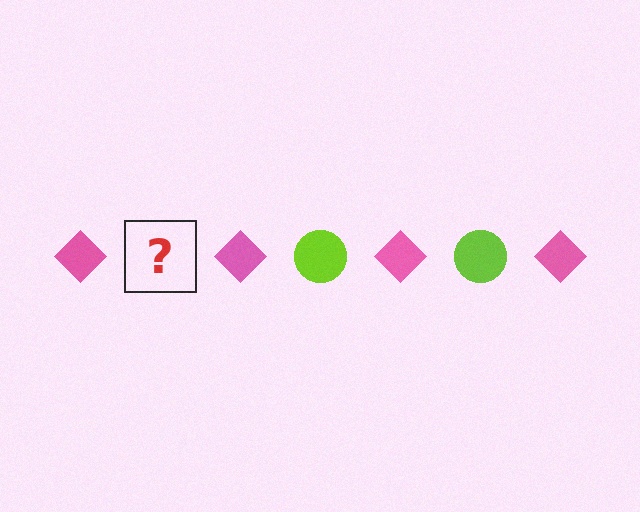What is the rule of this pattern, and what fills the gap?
The rule is that the pattern alternates between pink diamond and lime circle. The gap should be filled with a lime circle.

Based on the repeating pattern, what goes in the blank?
The blank should be a lime circle.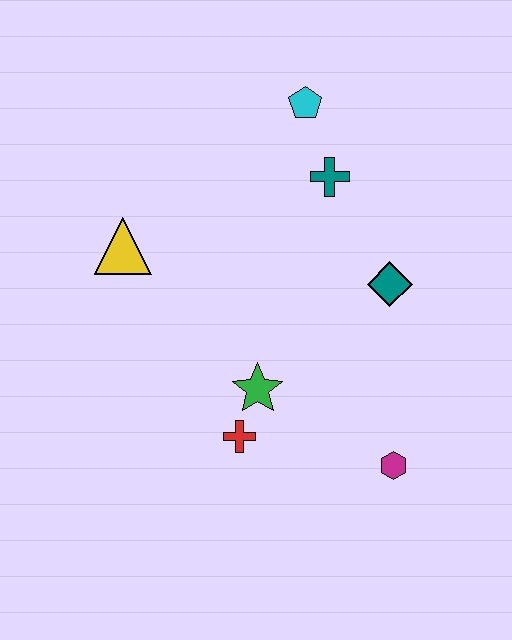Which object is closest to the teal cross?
The cyan pentagon is closest to the teal cross.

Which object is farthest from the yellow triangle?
The magenta hexagon is farthest from the yellow triangle.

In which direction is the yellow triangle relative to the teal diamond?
The yellow triangle is to the left of the teal diamond.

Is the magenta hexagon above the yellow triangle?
No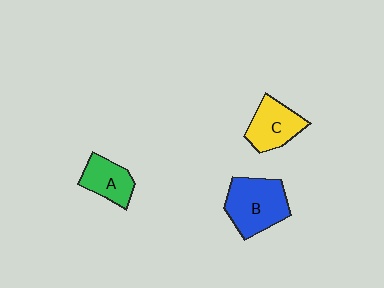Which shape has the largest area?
Shape B (blue).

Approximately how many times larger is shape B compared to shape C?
Approximately 1.4 times.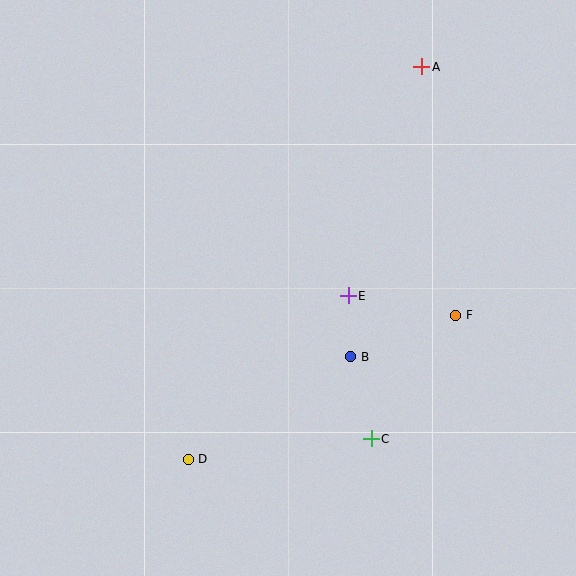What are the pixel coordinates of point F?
Point F is at (456, 315).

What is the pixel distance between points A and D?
The distance between A and D is 457 pixels.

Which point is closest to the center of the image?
Point E at (348, 296) is closest to the center.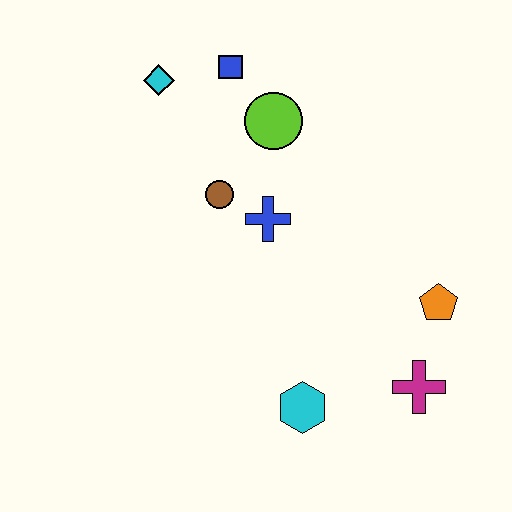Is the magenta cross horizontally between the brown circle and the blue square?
No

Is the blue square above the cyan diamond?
Yes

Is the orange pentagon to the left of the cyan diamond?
No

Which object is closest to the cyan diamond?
The blue square is closest to the cyan diamond.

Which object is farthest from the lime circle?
The magenta cross is farthest from the lime circle.